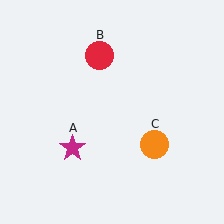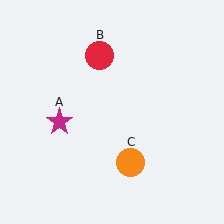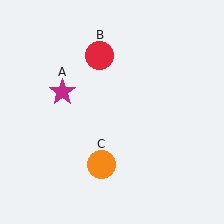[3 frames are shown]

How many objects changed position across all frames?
2 objects changed position: magenta star (object A), orange circle (object C).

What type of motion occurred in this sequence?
The magenta star (object A), orange circle (object C) rotated clockwise around the center of the scene.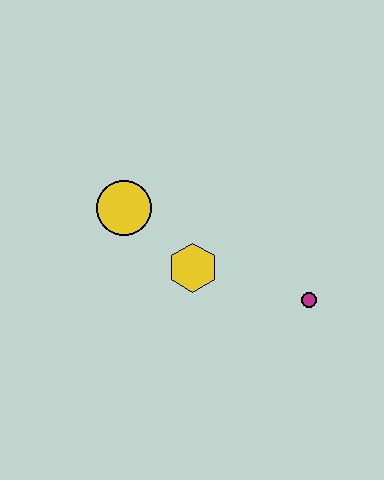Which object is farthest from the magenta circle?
The yellow circle is farthest from the magenta circle.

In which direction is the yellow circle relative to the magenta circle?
The yellow circle is to the left of the magenta circle.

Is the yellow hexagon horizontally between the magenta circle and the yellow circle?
Yes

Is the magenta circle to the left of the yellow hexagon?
No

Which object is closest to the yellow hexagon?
The yellow circle is closest to the yellow hexagon.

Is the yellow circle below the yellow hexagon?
No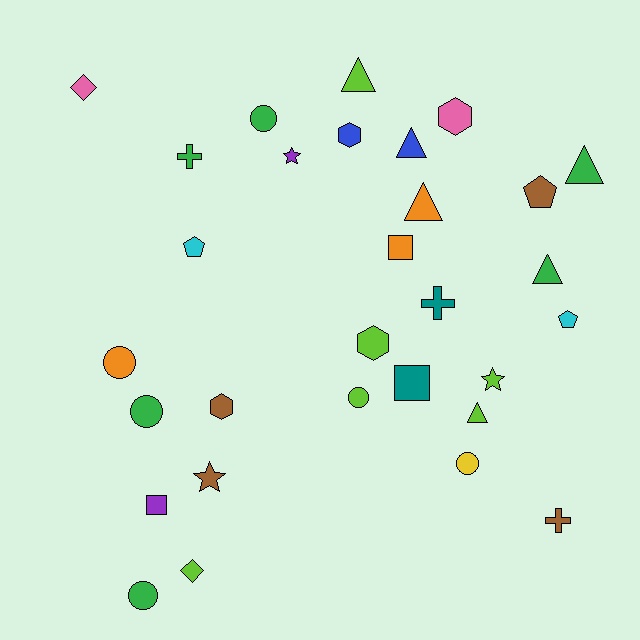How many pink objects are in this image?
There are 2 pink objects.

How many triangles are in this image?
There are 6 triangles.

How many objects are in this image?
There are 30 objects.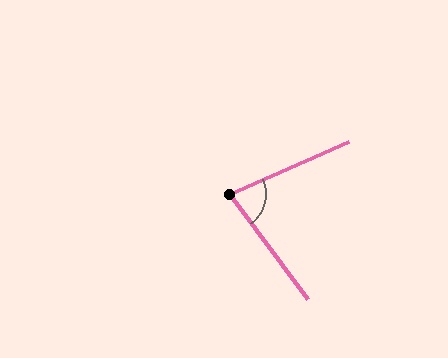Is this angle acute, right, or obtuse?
It is acute.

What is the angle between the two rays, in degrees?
Approximately 77 degrees.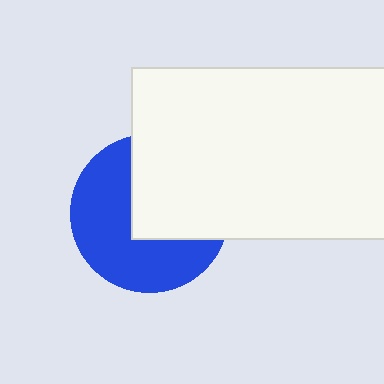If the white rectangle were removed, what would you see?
You would see the complete blue circle.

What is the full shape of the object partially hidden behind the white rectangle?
The partially hidden object is a blue circle.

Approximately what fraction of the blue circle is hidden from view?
Roughly 45% of the blue circle is hidden behind the white rectangle.